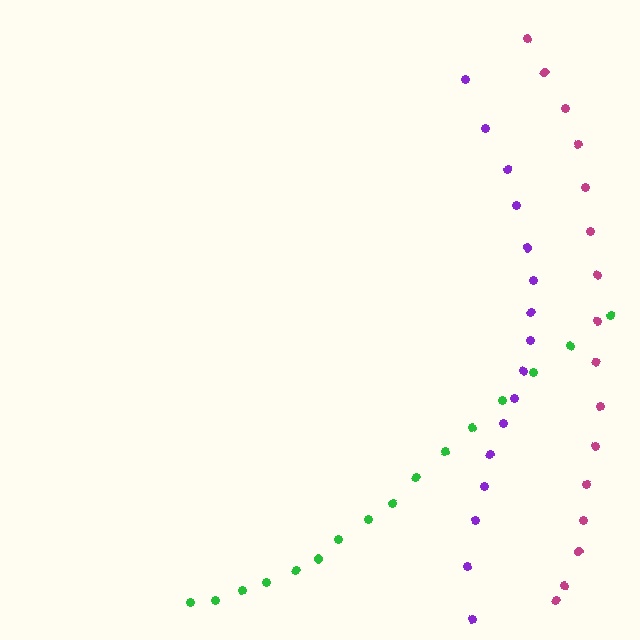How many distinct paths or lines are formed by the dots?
There are 3 distinct paths.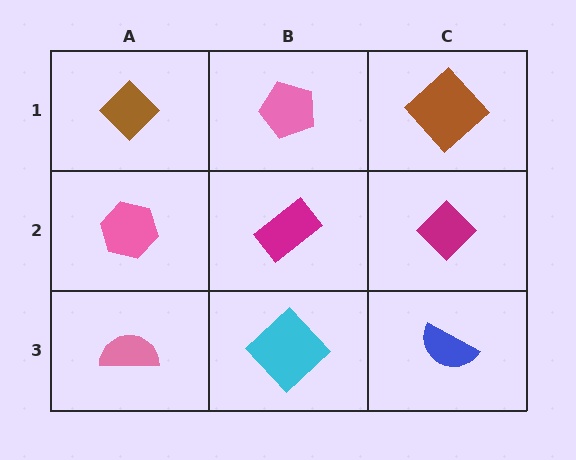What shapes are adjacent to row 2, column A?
A brown diamond (row 1, column A), a pink semicircle (row 3, column A), a magenta rectangle (row 2, column B).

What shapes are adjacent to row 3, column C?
A magenta diamond (row 2, column C), a cyan diamond (row 3, column B).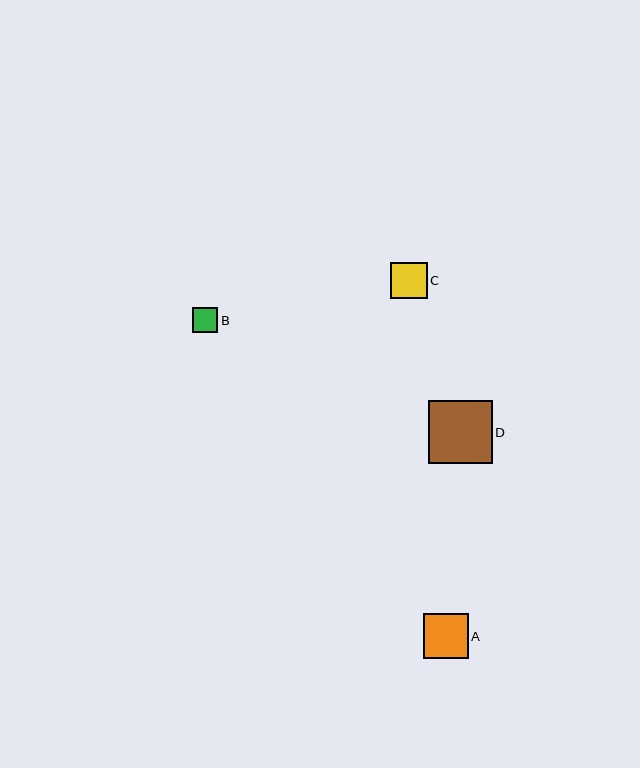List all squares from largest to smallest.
From largest to smallest: D, A, C, B.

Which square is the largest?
Square D is the largest with a size of approximately 63 pixels.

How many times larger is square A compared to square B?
Square A is approximately 1.8 times the size of square B.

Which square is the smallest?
Square B is the smallest with a size of approximately 25 pixels.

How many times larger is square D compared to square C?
Square D is approximately 1.7 times the size of square C.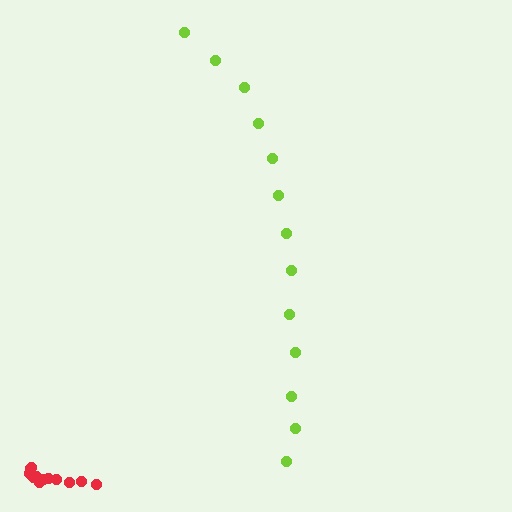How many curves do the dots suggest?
There are 2 distinct paths.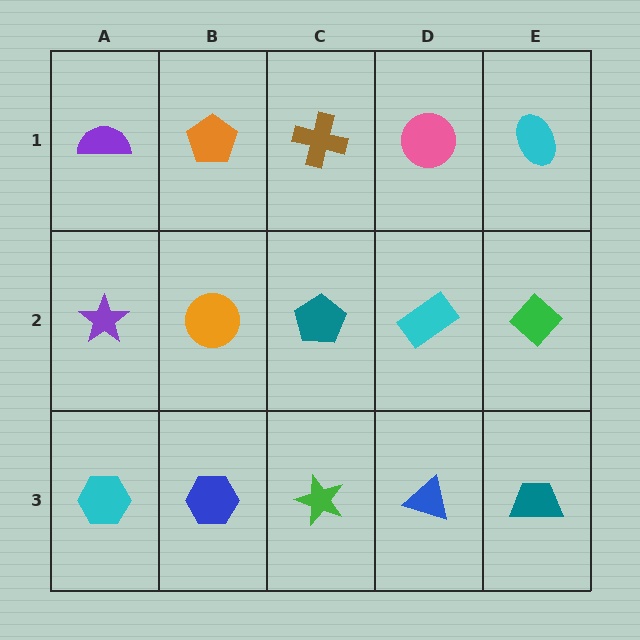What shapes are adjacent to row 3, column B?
An orange circle (row 2, column B), a cyan hexagon (row 3, column A), a green star (row 3, column C).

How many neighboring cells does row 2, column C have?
4.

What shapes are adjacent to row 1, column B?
An orange circle (row 2, column B), a purple semicircle (row 1, column A), a brown cross (row 1, column C).